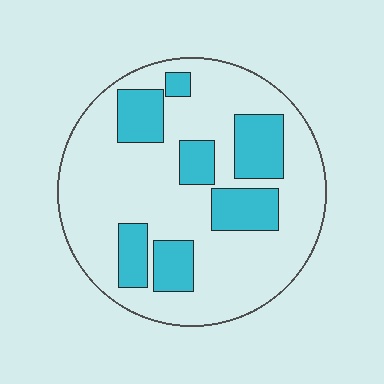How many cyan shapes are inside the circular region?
7.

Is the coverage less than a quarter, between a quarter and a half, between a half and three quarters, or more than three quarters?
Between a quarter and a half.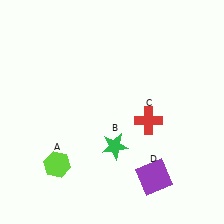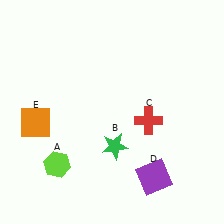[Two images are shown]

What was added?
An orange square (E) was added in Image 2.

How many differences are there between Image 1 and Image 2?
There is 1 difference between the two images.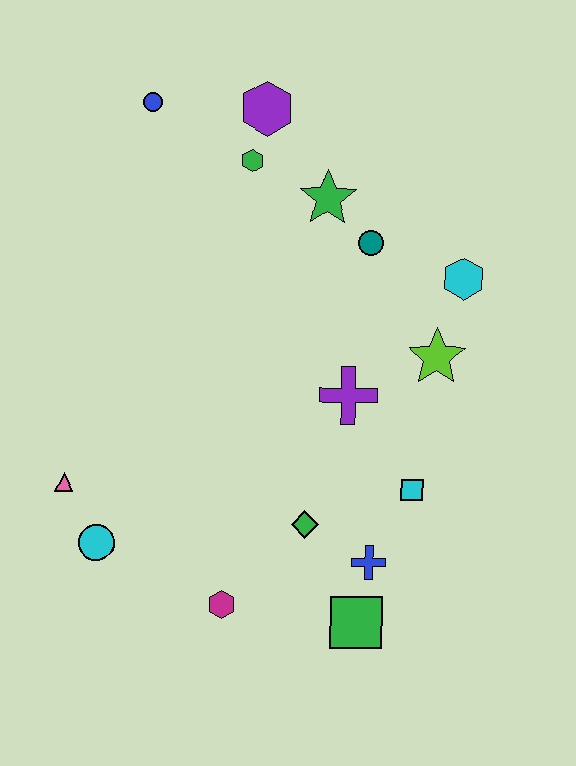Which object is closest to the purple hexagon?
The green hexagon is closest to the purple hexagon.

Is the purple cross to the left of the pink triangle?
No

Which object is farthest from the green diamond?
The blue circle is farthest from the green diamond.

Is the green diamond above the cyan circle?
Yes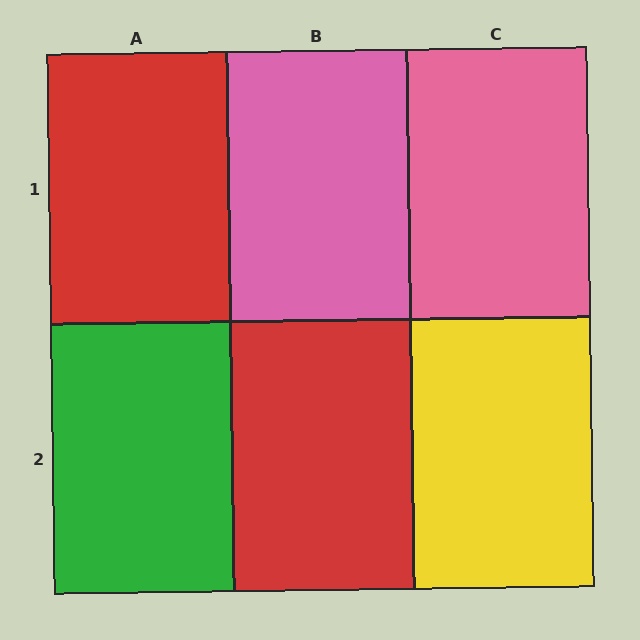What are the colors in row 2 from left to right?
Green, red, yellow.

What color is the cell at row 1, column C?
Pink.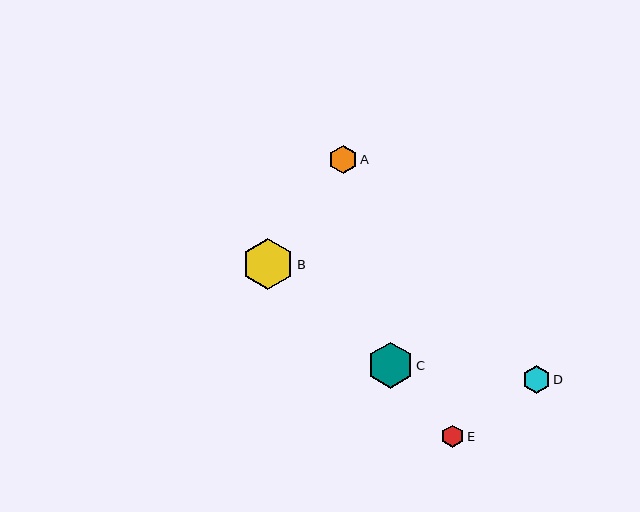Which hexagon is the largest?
Hexagon B is the largest with a size of approximately 51 pixels.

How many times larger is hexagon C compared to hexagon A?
Hexagon C is approximately 1.6 times the size of hexagon A.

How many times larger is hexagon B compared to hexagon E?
Hexagon B is approximately 2.3 times the size of hexagon E.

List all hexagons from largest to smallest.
From largest to smallest: B, C, A, D, E.